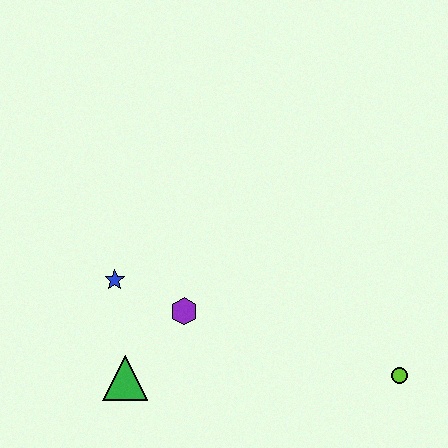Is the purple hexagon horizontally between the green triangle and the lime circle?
Yes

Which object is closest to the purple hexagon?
The blue star is closest to the purple hexagon.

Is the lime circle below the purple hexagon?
Yes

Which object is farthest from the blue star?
The lime circle is farthest from the blue star.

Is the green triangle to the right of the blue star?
Yes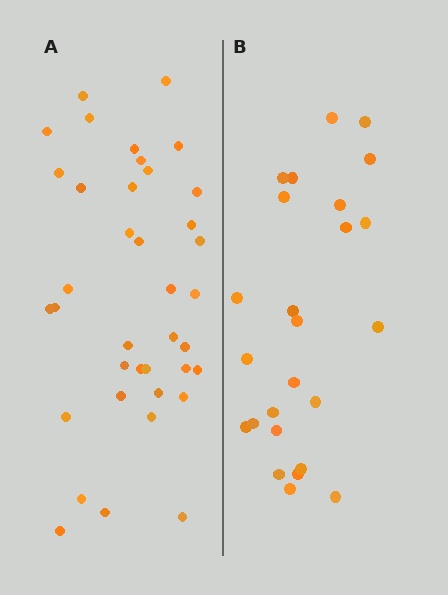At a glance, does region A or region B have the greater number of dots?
Region A (the left region) has more dots.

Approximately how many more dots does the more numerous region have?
Region A has approximately 15 more dots than region B.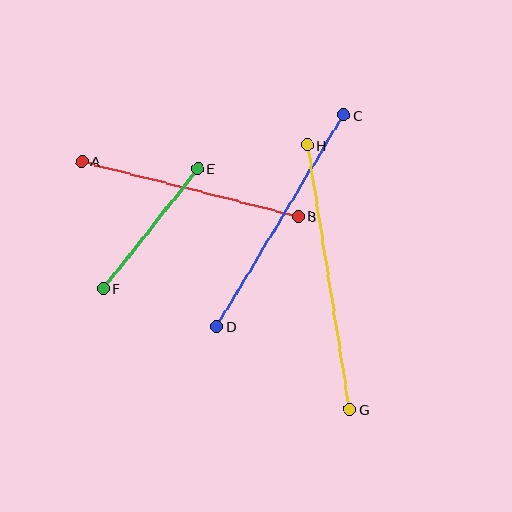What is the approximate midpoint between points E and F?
The midpoint is at approximately (151, 228) pixels.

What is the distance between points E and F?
The distance is approximately 153 pixels.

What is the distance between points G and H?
The distance is approximately 268 pixels.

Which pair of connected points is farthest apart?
Points G and H are farthest apart.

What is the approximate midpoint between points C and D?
The midpoint is at approximately (280, 221) pixels.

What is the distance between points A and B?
The distance is approximately 224 pixels.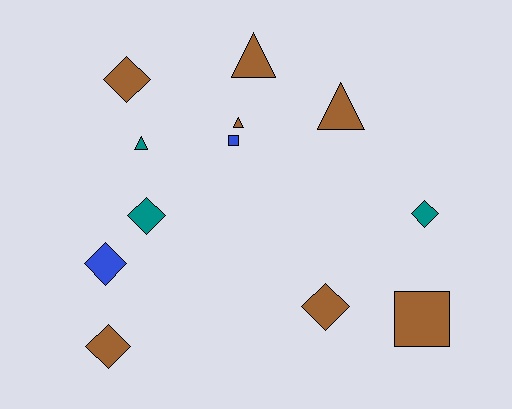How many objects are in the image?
There are 12 objects.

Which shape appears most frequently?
Diamond, with 6 objects.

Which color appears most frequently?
Brown, with 7 objects.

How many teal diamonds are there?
There are 2 teal diamonds.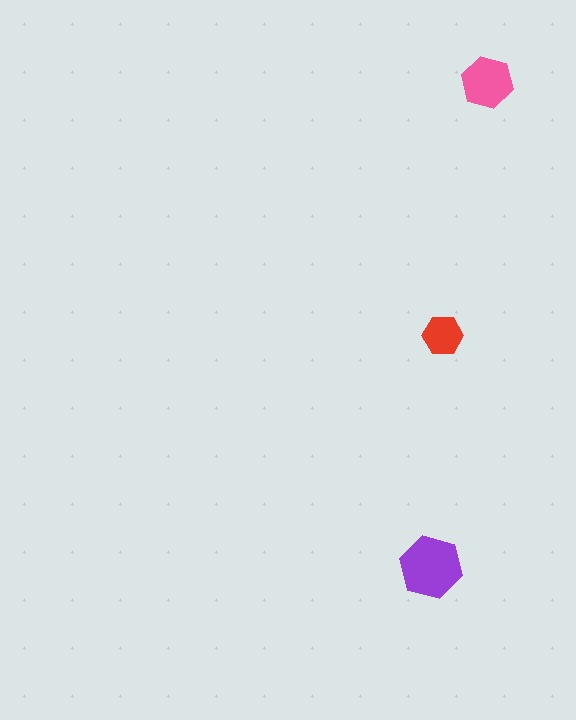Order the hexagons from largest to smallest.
the purple one, the pink one, the red one.